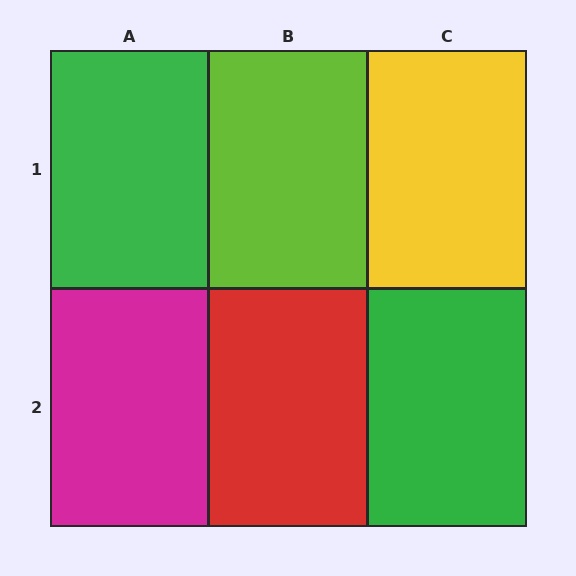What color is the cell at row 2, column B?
Red.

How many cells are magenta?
1 cell is magenta.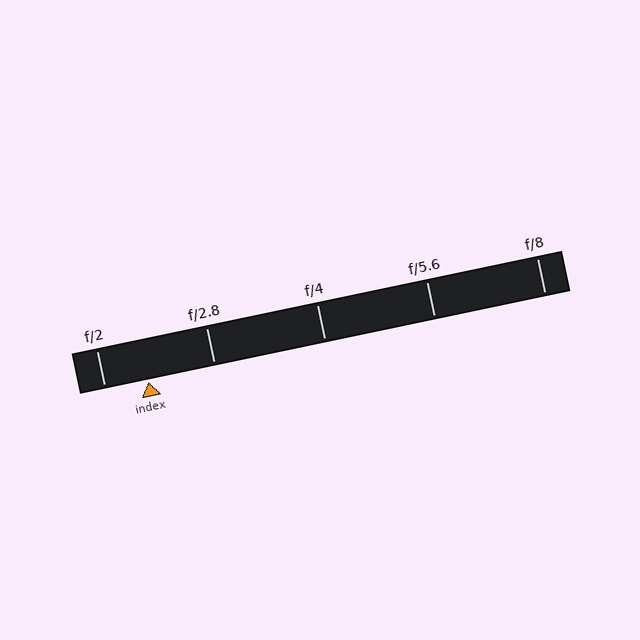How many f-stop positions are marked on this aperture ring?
There are 5 f-stop positions marked.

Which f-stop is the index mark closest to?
The index mark is closest to f/2.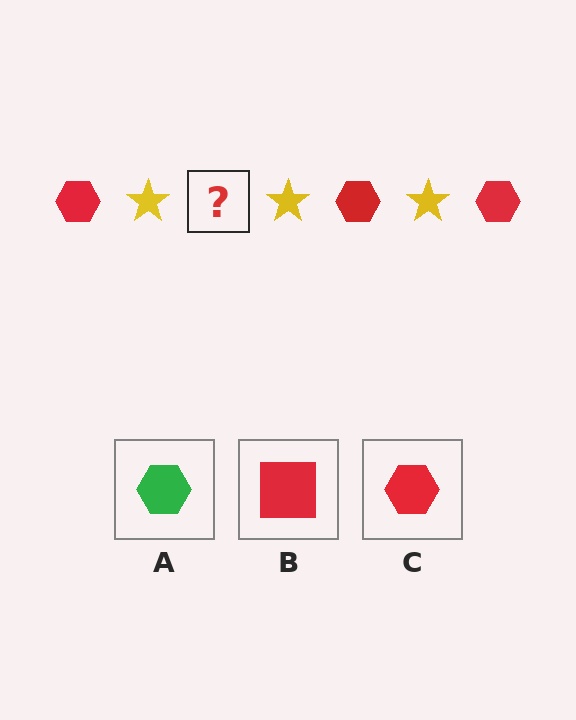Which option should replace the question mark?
Option C.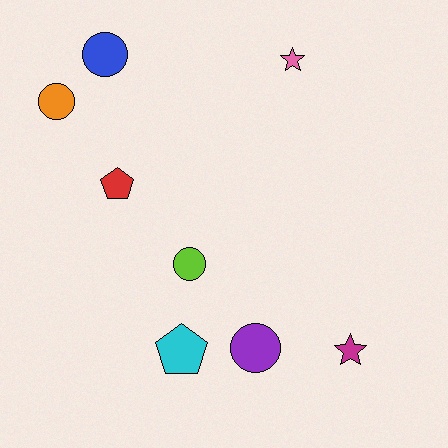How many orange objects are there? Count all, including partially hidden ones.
There is 1 orange object.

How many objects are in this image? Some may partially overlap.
There are 8 objects.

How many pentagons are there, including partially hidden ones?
There are 2 pentagons.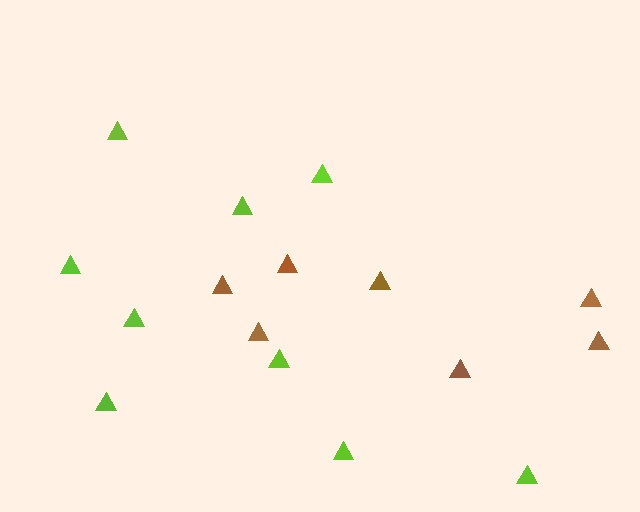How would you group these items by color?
There are 2 groups: one group of lime triangles (9) and one group of brown triangles (7).